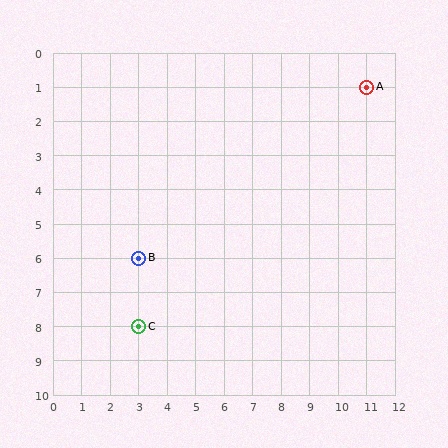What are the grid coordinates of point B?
Point B is at grid coordinates (3, 6).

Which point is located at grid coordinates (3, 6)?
Point B is at (3, 6).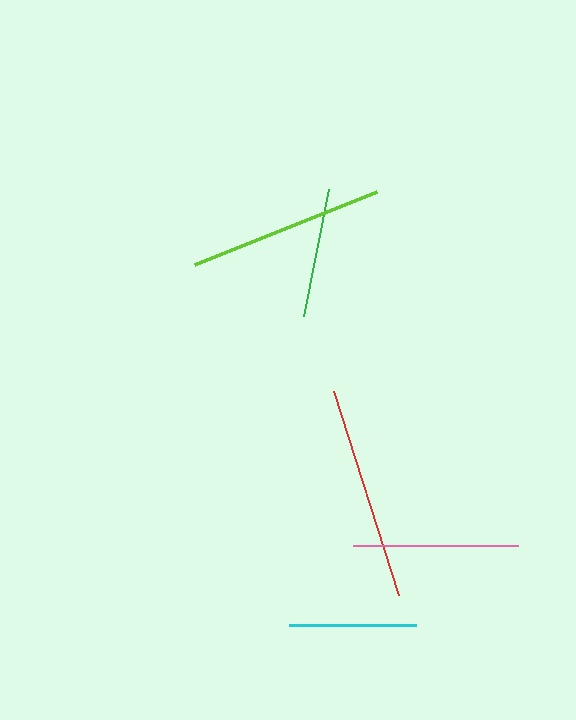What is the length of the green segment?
The green segment is approximately 129 pixels long.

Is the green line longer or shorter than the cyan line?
The green line is longer than the cyan line.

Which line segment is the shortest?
The cyan line is the shortest at approximately 126 pixels.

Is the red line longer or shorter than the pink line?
The red line is longer than the pink line.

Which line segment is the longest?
The red line is the longest at approximately 214 pixels.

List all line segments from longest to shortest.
From longest to shortest: red, lime, pink, green, cyan.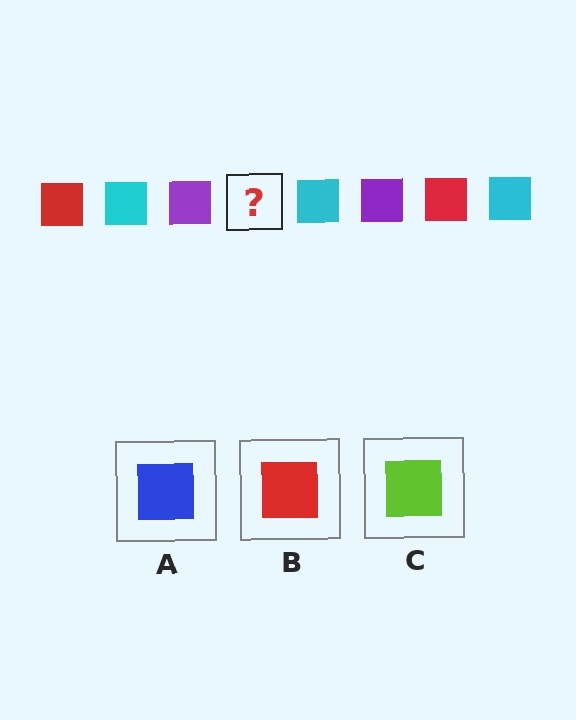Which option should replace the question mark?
Option B.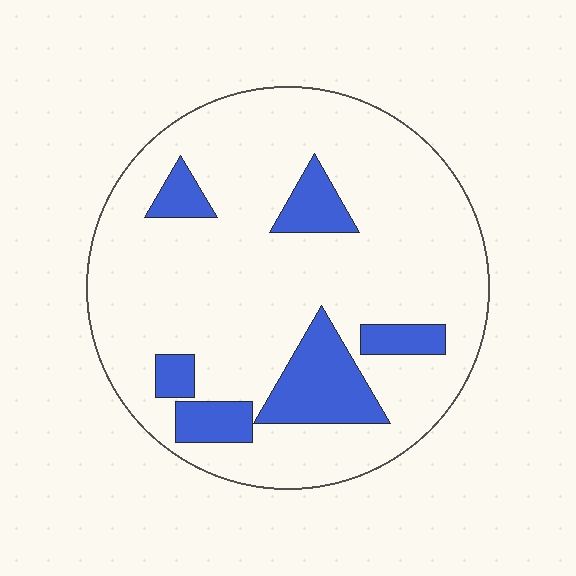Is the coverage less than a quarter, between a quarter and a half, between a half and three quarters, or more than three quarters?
Less than a quarter.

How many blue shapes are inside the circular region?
6.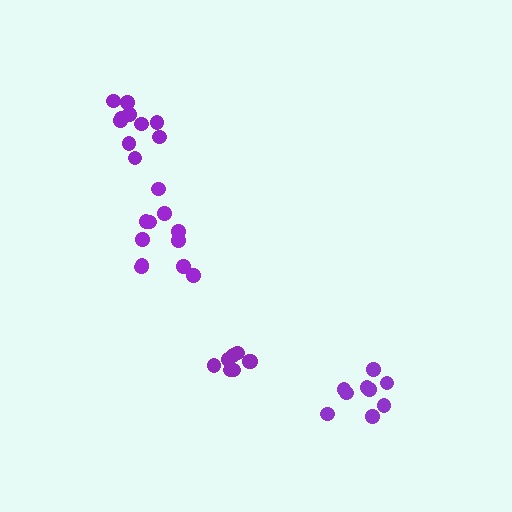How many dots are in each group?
Group 1: 8 dots, Group 2: 10 dots, Group 3: 9 dots, Group 4: 11 dots (38 total).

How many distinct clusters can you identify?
There are 4 distinct clusters.